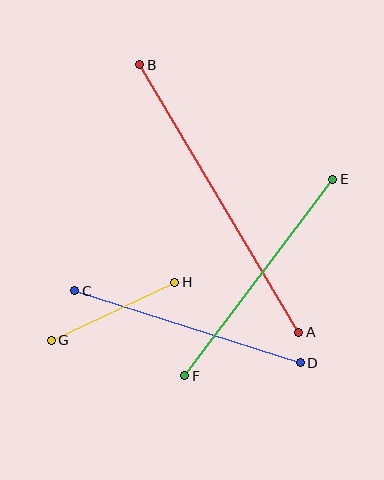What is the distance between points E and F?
The distance is approximately 246 pixels.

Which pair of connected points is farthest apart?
Points A and B are farthest apart.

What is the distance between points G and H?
The distance is approximately 137 pixels.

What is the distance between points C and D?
The distance is approximately 237 pixels.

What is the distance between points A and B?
The distance is approximately 311 pixels.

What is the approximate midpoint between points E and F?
The midpoint is at approximately (259, 278) pixels.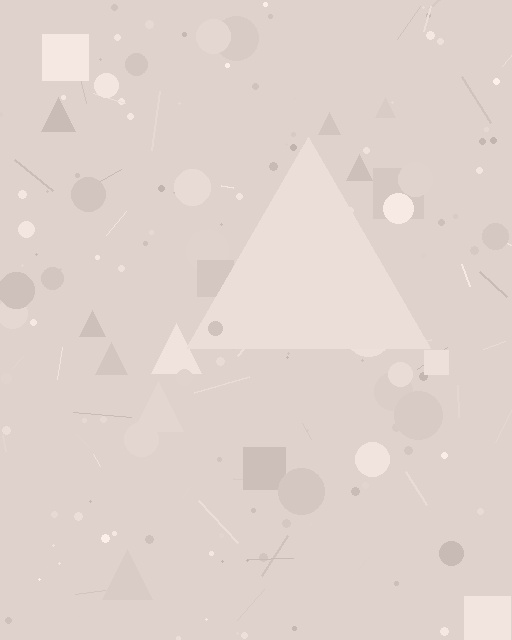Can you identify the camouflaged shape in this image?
The camouflaged shape is a triangle.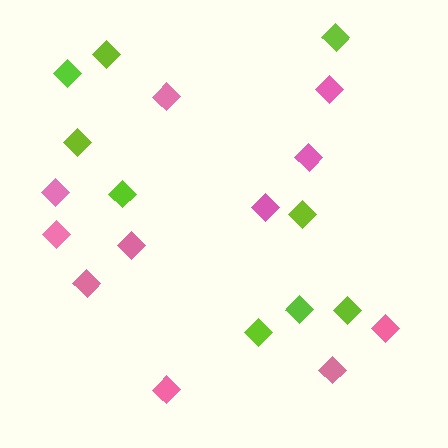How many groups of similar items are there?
There are 2 groups: one group of lime diamonds (9) and one group of pink diamonds (11).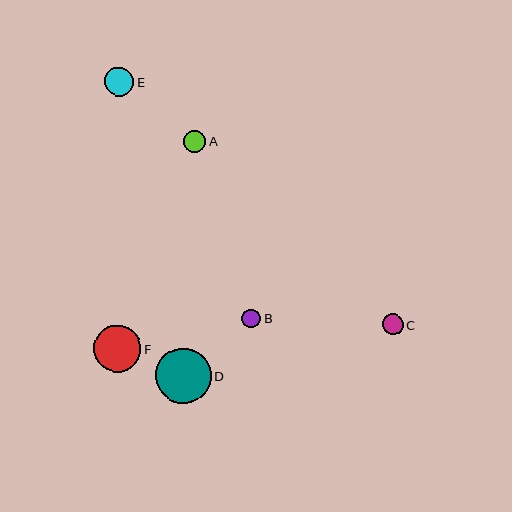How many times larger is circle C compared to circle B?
Circle C is approximately 1.1 times the size of circle B.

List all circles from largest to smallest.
From largest to smallest: D, F, E, A, C, B.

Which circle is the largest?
Circle D is the largest with a size of approximately 55 pixels.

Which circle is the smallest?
Circle B is the smallest with a size of approximately 19 pixels.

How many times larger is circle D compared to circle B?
Circle D is approximately 2.9 times the size of circle B.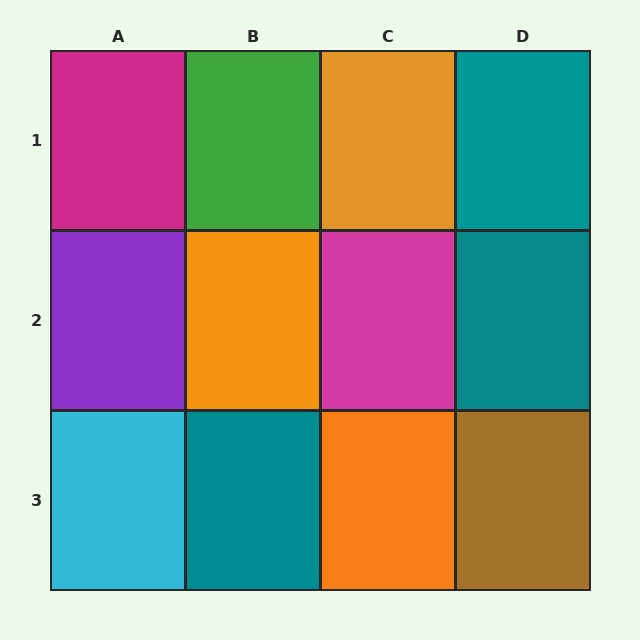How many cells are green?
1 cell is green.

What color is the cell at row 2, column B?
Orange.